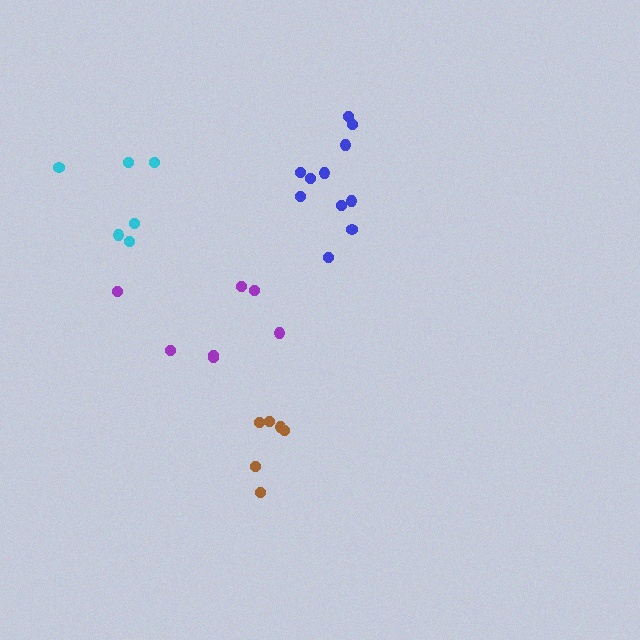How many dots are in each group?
Group 1: 6 dots, Group 2: 11 dots, Group 3: 6 dots, Group 4: 7 dots (30 total).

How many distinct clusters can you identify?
There are 4 distinct clusters.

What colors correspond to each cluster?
The clusters are colored: cyan, blue, brown, purple.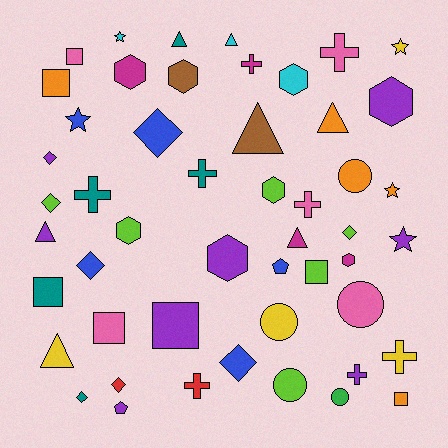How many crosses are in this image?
There are 8 crosses.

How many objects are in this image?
There are 50 objects.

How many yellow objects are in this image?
There are 4 yellow objects.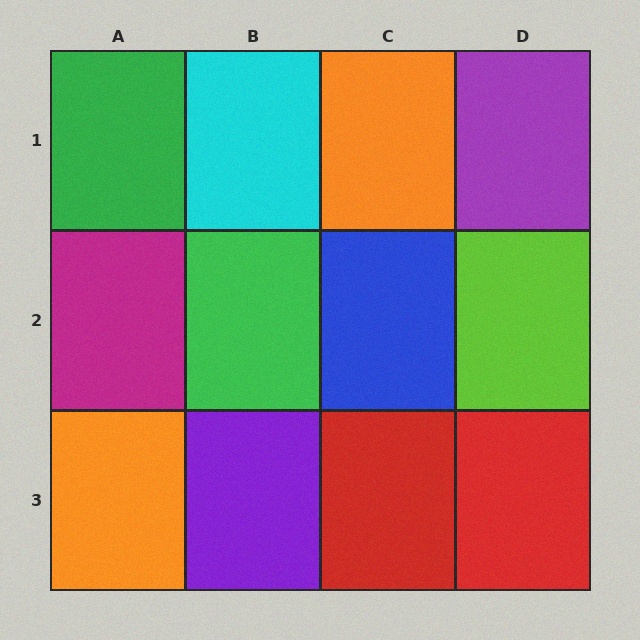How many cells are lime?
1 cell is lime.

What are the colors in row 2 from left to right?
Magenta, green, blue, lime.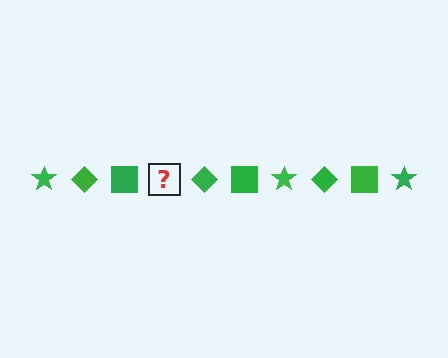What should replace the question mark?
The question mark should be replaced with a green star.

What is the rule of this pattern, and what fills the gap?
The rule is that the pattern cycles through star, diamond, square shapes in green. The gap should be filled with a green star.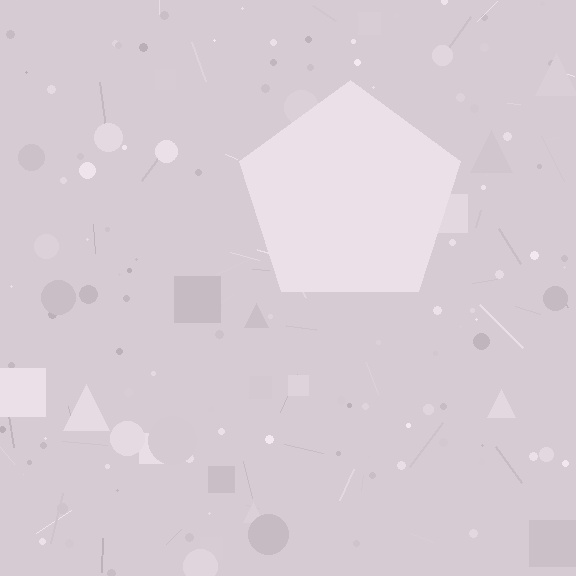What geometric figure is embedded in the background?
A pentagon is embedded in the background.